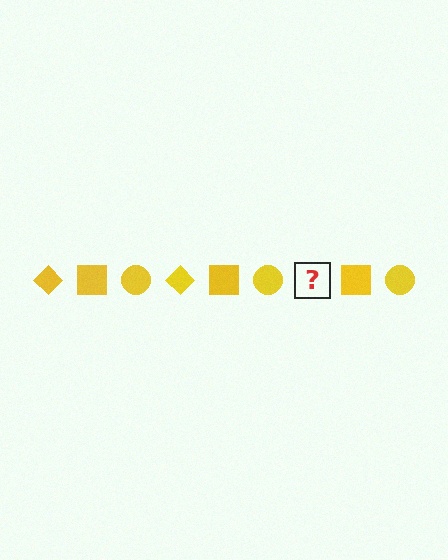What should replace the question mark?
The question mark should be replaced with a yellow diamond.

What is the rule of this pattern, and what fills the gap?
The rule is that the pattern cycles through diamond, square, circle shapes in yellow. The gap should be filled with a yellow diamond.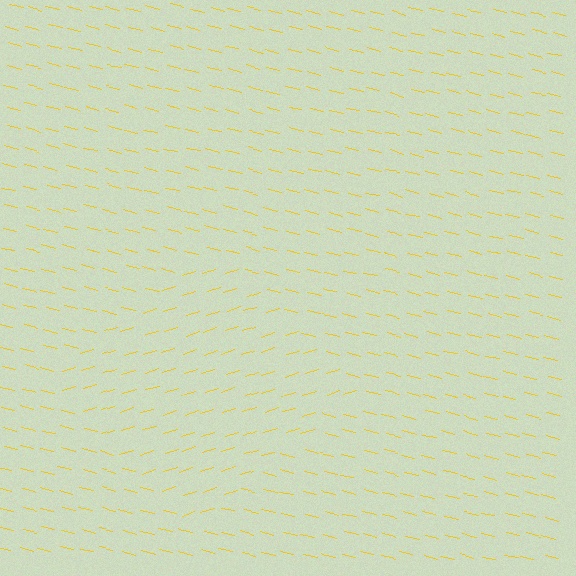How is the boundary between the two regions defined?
The boundary is defined purely by a change in line orientation (approximately 31 degrees difference). All lines are the same color and thickness.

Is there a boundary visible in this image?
Yes, there is a texture boundary formed by a change in line orientation.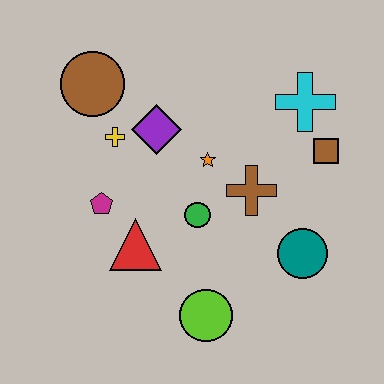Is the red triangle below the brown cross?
Yes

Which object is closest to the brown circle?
The yellow cross is closest to the brown circle.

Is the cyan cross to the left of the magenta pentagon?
No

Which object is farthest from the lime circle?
The brown circle is farthest from the lime circle.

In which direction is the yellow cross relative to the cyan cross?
The yellow cross is to the left of the cyan cross.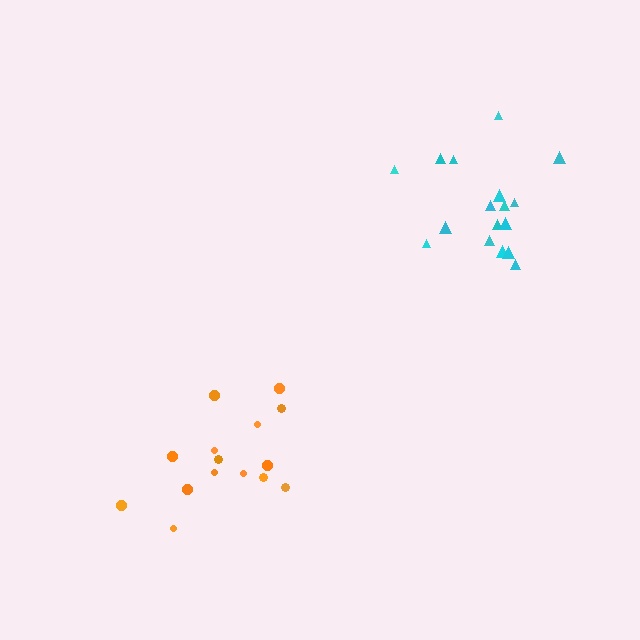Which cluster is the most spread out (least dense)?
Orange.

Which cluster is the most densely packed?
Cyan.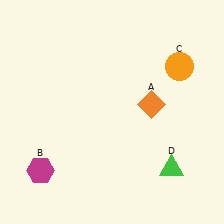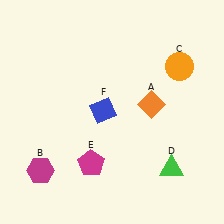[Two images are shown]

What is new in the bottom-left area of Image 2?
A magenta pentagon (E) was added in the bottom-left area of Image 2.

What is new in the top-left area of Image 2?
A blue diamond (F) was added in the top-left area of Image 2.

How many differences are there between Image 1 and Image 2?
There are 2 differences between the two images.